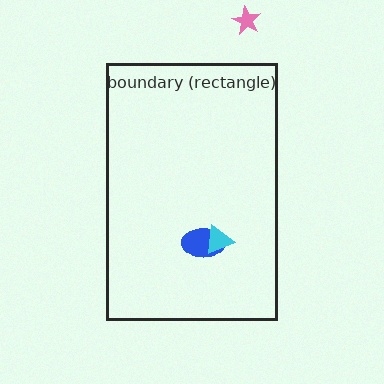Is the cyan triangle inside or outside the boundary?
Inside.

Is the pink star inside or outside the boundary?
Outside.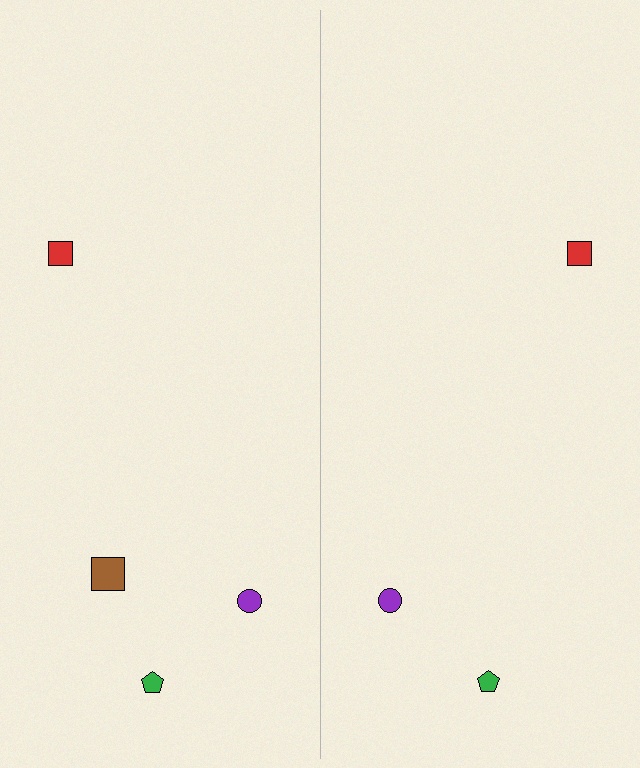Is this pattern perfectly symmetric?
No, the pattern is not perfectly symmetric. A brown square is missing from the right side.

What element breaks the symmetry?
A brown square is missing from the right side.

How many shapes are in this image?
There are 7 shapes in this image.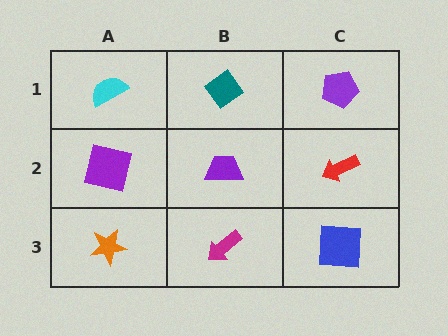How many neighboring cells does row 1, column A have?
2.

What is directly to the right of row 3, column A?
A magenta arrow.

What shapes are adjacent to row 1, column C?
A red arrow (row 2, column C), a teal diamond (row 1, column B).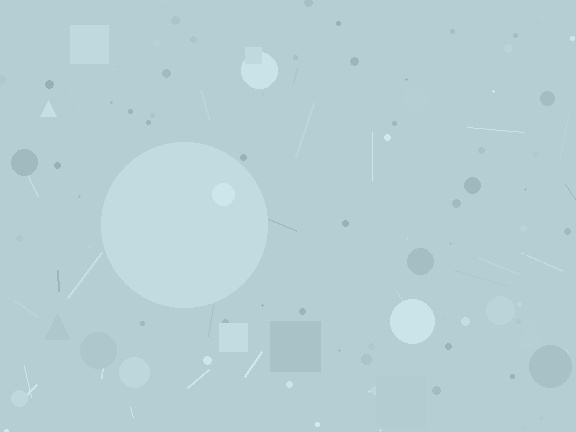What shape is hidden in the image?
A circle is hidden in the image.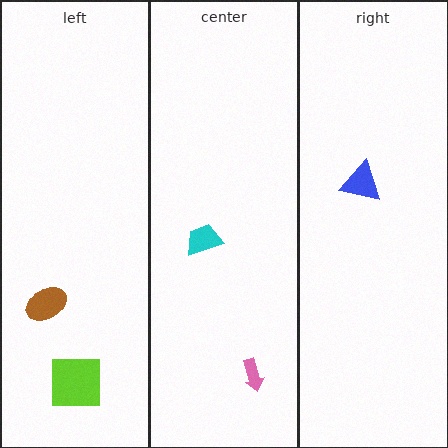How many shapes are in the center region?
2.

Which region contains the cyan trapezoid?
The center region.